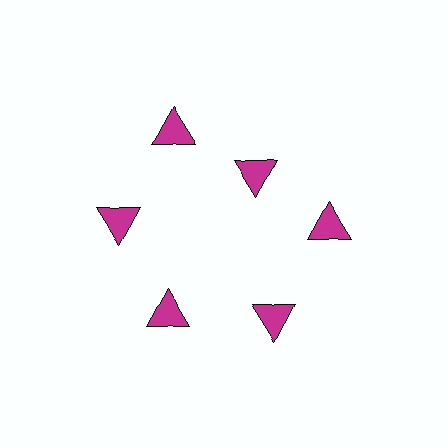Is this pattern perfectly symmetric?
No. The 6 magenta triangles are arranged in a ring, but one element near the 1 o'clock position is pulled inward toward the center, breaking the 6-fold rotational symmetry.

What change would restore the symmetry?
The symmetry would be restored by moving it outward, back onto the ring so that all 6 triangles sit at equal angles and equal distance from the center.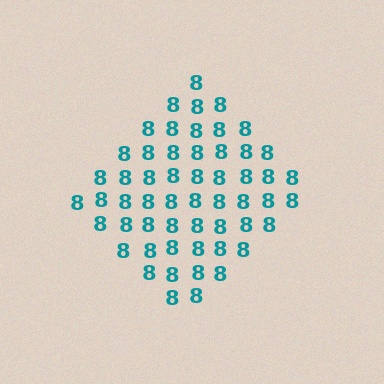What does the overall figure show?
The overall figure shows a diamond.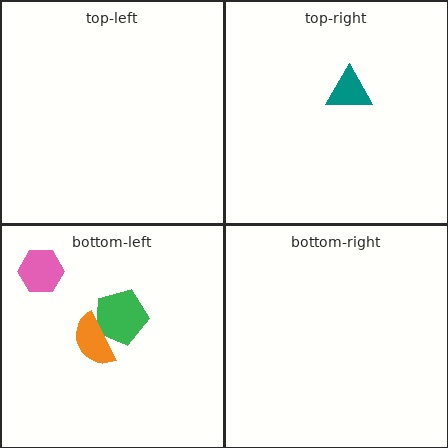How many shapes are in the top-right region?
1.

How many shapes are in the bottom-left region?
3.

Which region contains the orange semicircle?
The bottom-left region.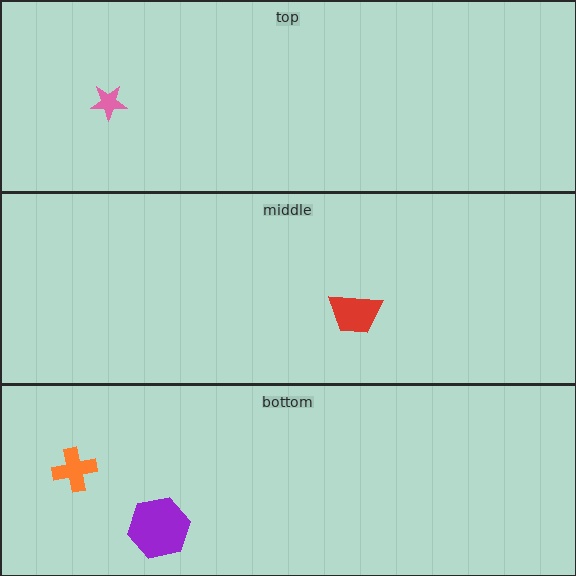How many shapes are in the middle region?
1.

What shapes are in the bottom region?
The orange cross, the purple hexagon.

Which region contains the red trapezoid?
The middle region.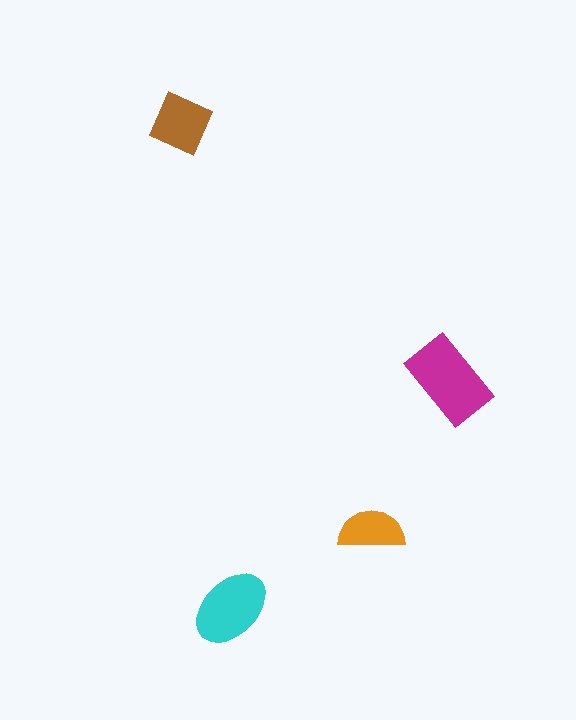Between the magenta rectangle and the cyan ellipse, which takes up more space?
The magenta rectangle.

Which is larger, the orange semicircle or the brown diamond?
The brown diamond.